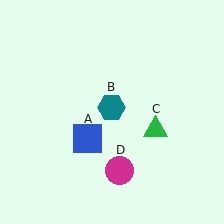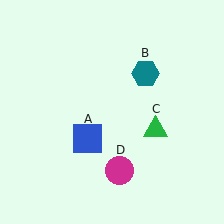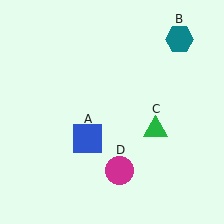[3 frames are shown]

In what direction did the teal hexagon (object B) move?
The teal hexagon (object B) moved up and to the right.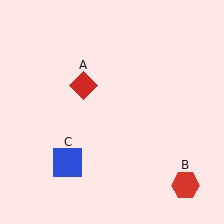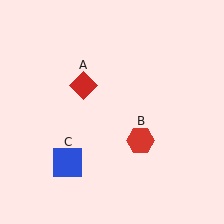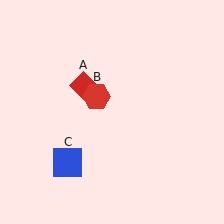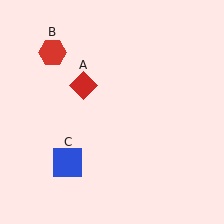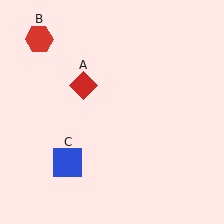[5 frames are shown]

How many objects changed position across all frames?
1 object changed position: red hexagon (object B).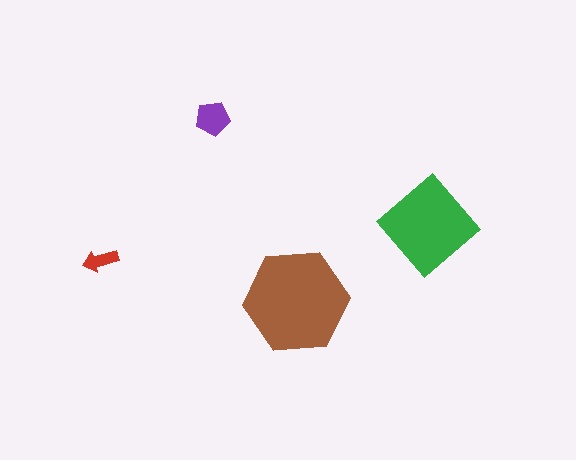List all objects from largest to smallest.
The brown hexagon, the green diamond, the purple pentagon, the red arrow.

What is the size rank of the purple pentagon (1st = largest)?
3rd.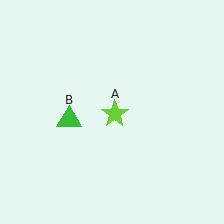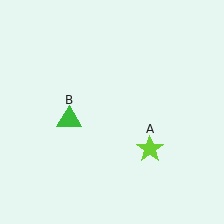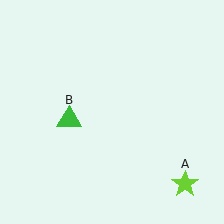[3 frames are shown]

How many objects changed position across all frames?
1 object changed position: lime star (object A).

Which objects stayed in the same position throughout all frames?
Green triangle (object B) remained stationary.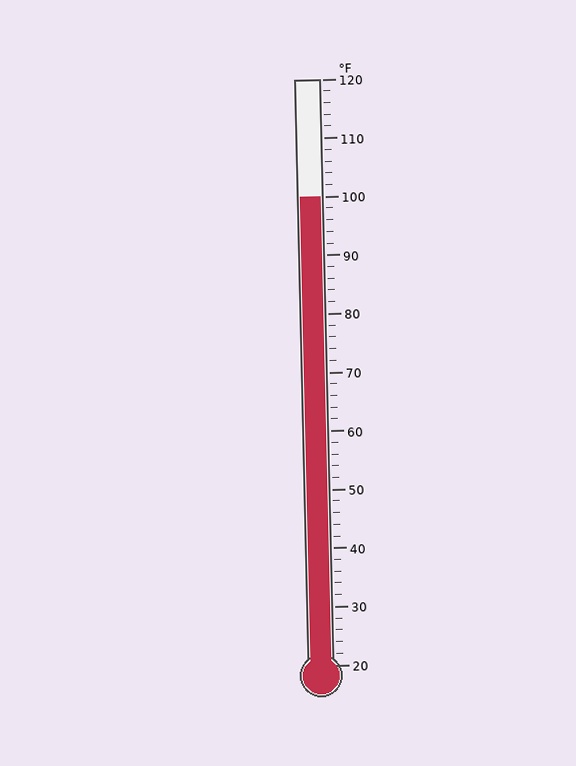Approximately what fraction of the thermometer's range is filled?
The thermometer is filled to approximately 80% of its range.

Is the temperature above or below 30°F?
The temperature is above 30°F.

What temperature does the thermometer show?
The thermometer shows approximately 100°F.